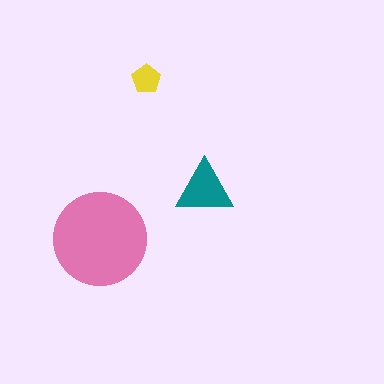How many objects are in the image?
There are 3 objects in the image.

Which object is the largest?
The pink circle.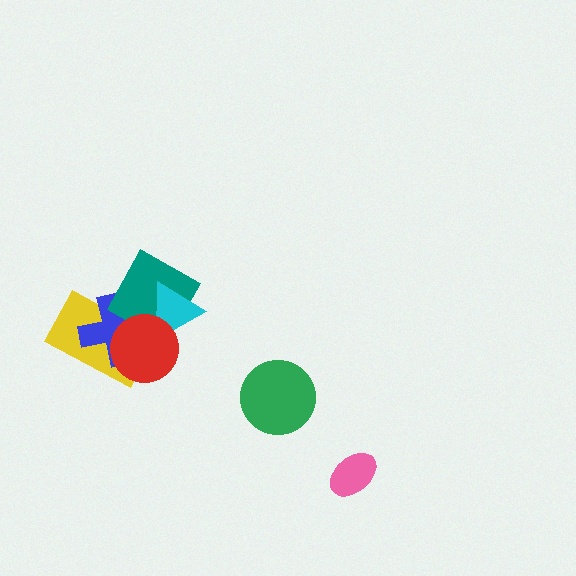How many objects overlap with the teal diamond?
4 objects overlap with the teal diamond.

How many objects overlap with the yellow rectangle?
3 objects overlap with the yellow rectangle.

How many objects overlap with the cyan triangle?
3 objects overlap with the cyan triangle.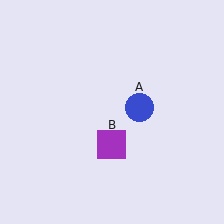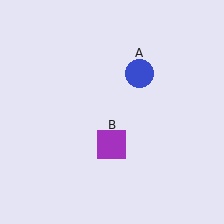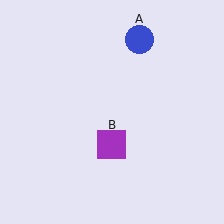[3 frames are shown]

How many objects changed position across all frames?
1 object changed position: blue circle (object A).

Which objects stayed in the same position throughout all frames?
Purple square (object B) remained stationary.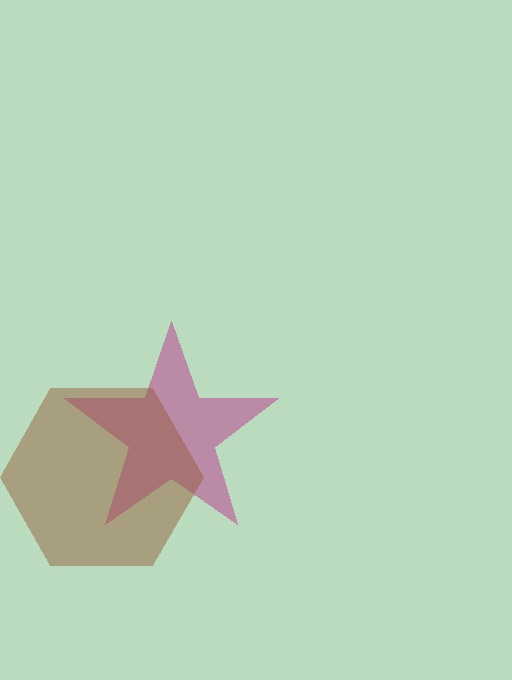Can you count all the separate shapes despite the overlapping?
Yes, there are 2 separate shapes.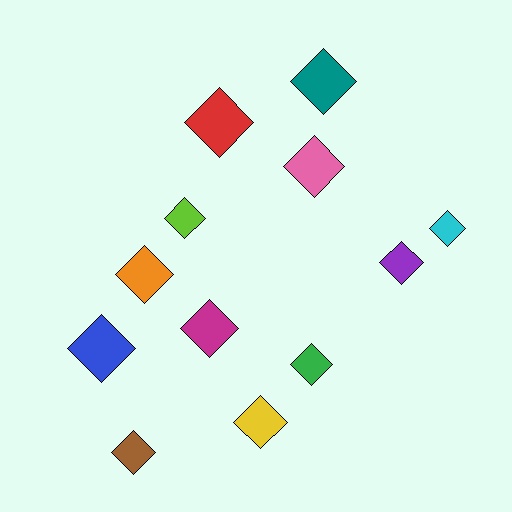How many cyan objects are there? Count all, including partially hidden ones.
There is 1 cyan object.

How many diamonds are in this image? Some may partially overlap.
There are 12 diamonds.